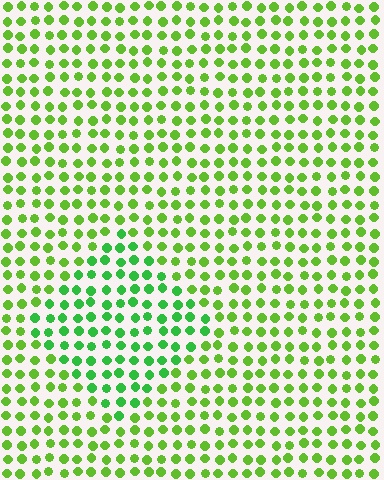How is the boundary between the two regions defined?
The boundary is defined purely by a slight shift in hue (about 28 degrees). Spacing, size, and orientation are identical on both sides.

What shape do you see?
I see a diamond.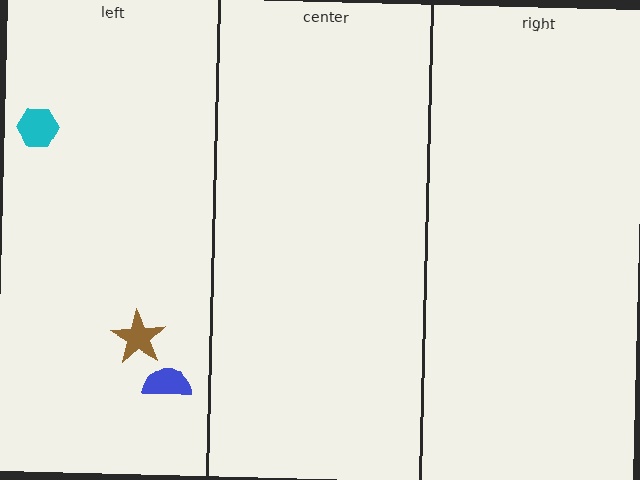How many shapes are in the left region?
3.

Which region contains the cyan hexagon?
The left region.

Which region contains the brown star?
The left region.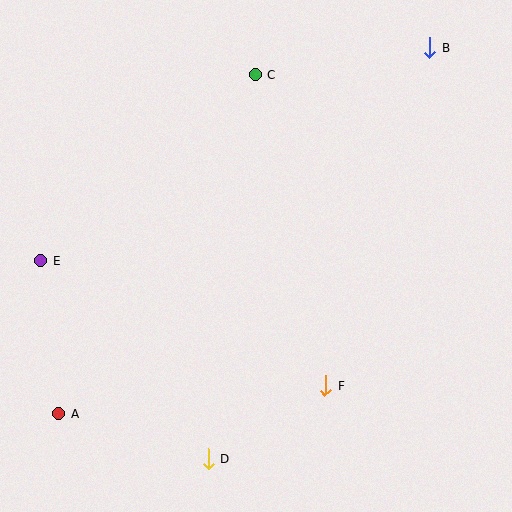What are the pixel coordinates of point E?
Point E is at (41, 261).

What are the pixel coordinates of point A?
Point A is at (59, 413).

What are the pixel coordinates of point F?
Point F is at (325, 386).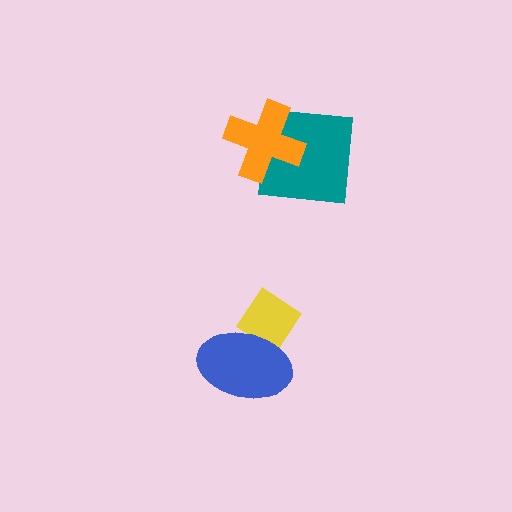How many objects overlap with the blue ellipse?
1 object overlaps with the blue ellipse.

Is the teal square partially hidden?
Yes, it is partially covered by another shape.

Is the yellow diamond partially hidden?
Yes, it is partially covered by another shape.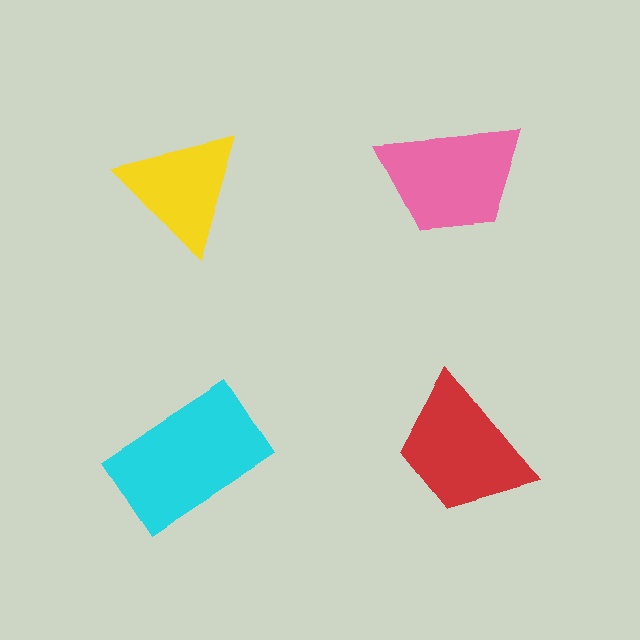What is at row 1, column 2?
A pink trapezoid.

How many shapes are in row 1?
2 shapes.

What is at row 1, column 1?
A yellow triangle.